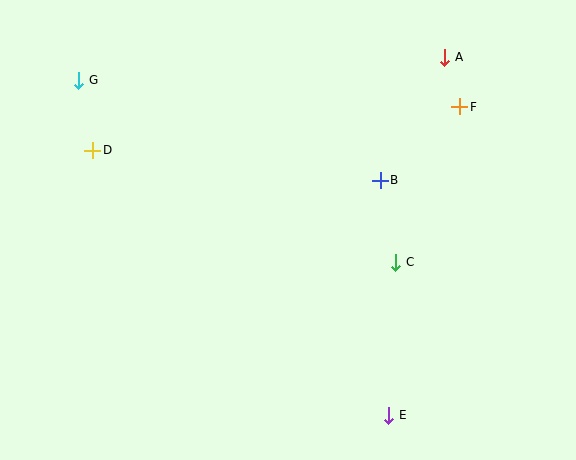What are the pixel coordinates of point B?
Point B is at (380, 180).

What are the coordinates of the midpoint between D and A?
The midpoint between D and A is at (269, 104).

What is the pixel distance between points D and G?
The distance between D and G is 72 pixels.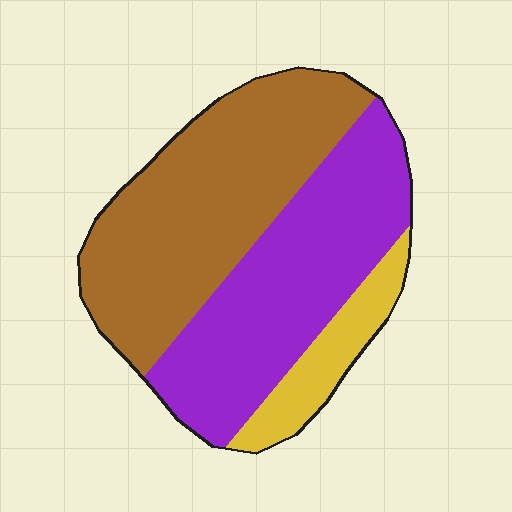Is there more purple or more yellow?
Purple.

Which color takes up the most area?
Brown, at roughly 45%.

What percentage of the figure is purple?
Purple takes up between a quarter and a half of the figure.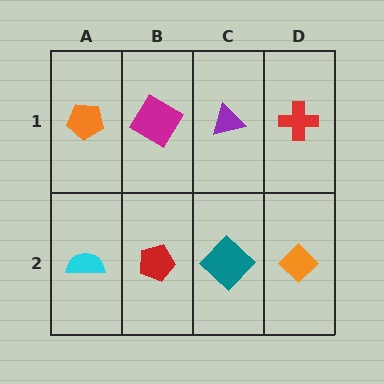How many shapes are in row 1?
4 shapes.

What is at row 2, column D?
An orange diamond.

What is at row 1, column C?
A purple triangle.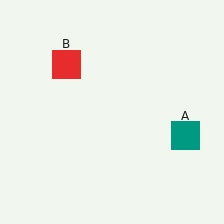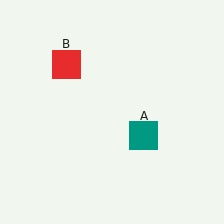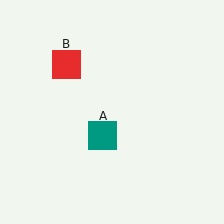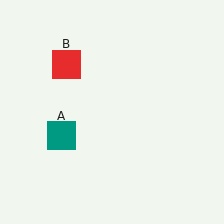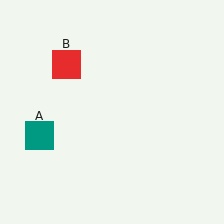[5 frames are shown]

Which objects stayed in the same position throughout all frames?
Red square (object B) remained stationary.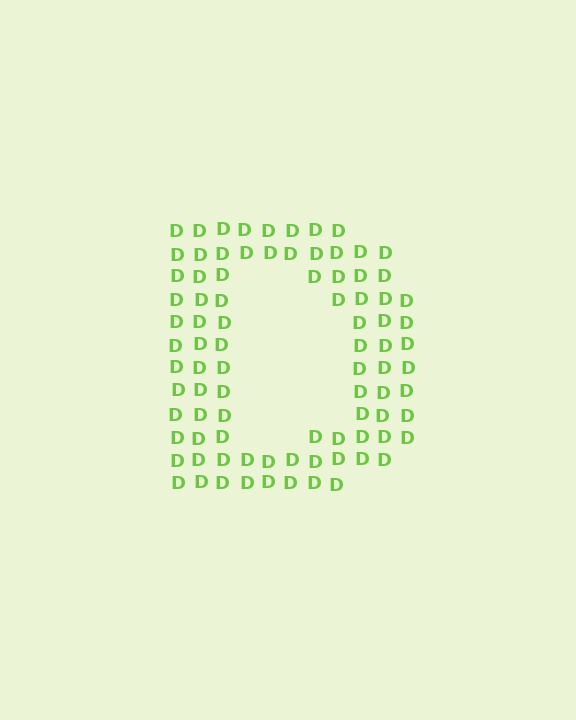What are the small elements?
The small elements are letter D's.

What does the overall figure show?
The overall figure shows the letter D.